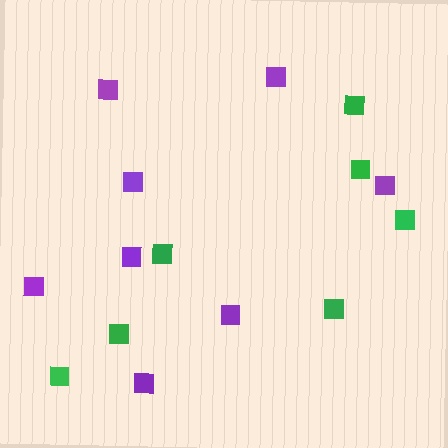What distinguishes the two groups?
There are 2 groups: one group of green squares (7) and one group of purple squares (8).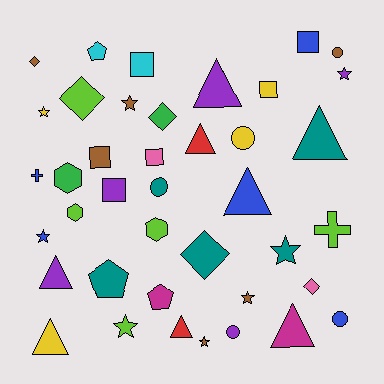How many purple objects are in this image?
There are 5 purple objects.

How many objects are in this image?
There are 40 objects.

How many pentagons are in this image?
There are 3 pentagons.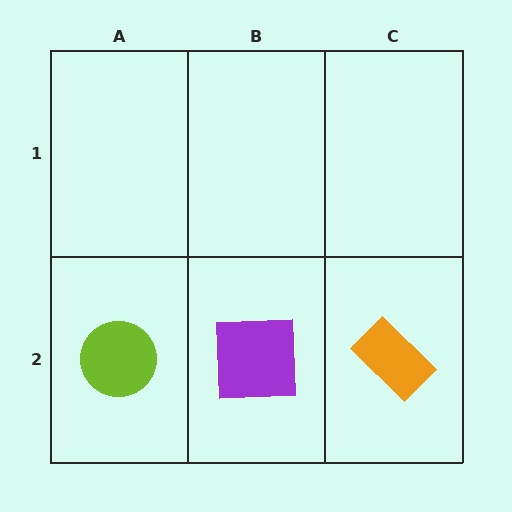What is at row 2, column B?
A purple square.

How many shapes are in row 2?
3 shapes.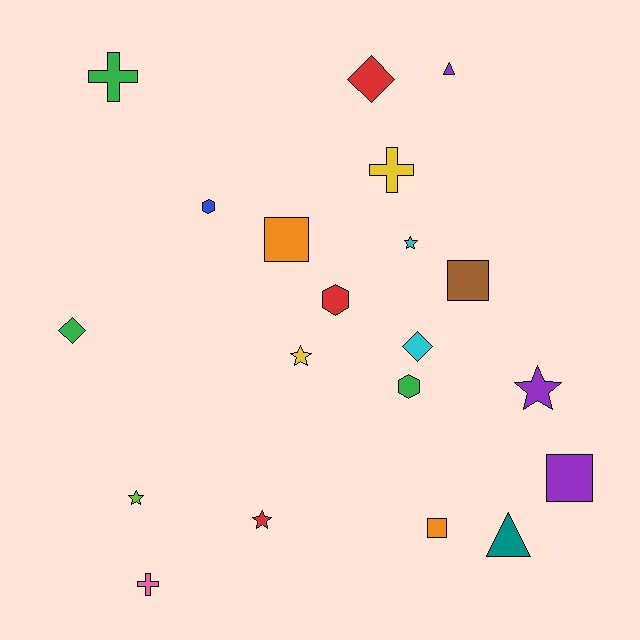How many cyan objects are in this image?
There are 2 cyan objects.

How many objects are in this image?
There are 20 objects.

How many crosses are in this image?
There are 3 crosses.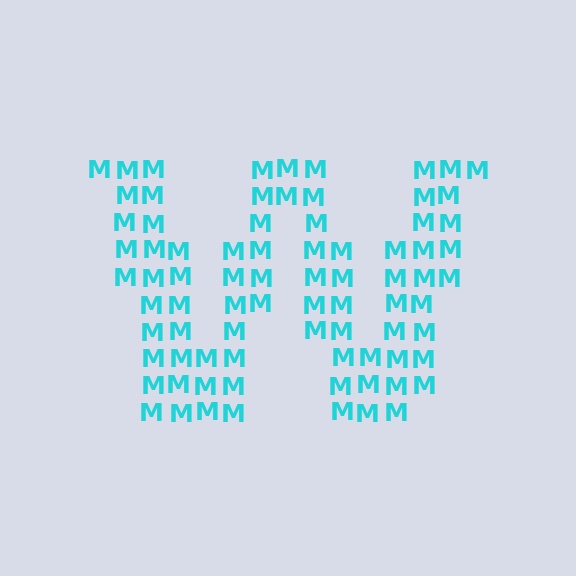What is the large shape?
The large shape is the letter W.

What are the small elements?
The small elements are letter M's.